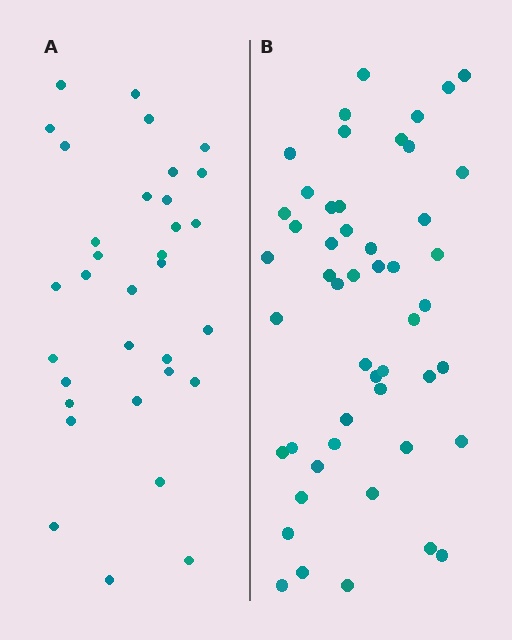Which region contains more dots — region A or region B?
Region B (the right region) has more dots.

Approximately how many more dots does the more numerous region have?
Region B has approximately 15 more dots than region A.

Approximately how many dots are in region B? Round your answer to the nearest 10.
About 50 dots.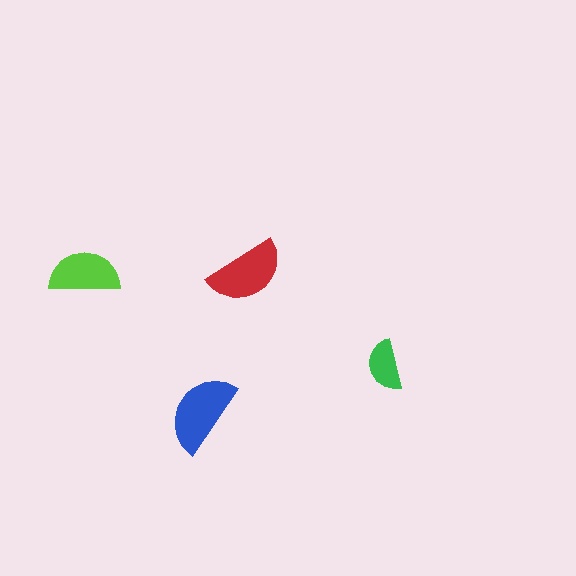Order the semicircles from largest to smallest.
the blue one, the red one, the lime one, the green one.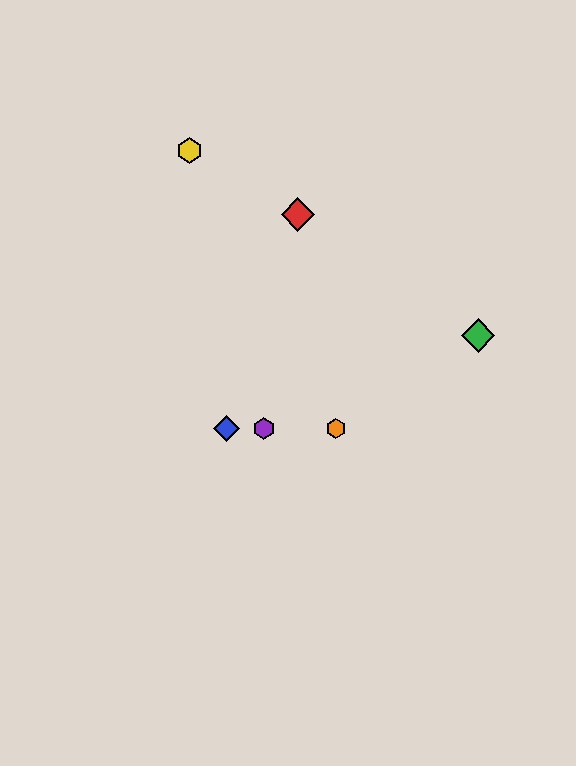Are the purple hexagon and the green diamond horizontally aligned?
No, the purple hexagon is at y≈429 and the green diamond is at y≈336.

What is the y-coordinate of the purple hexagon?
The purple hexagon is at y≈429.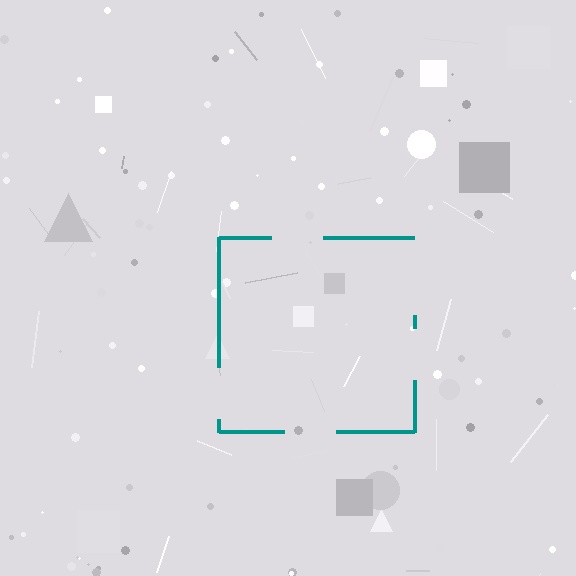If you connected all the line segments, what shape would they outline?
They would outline a square.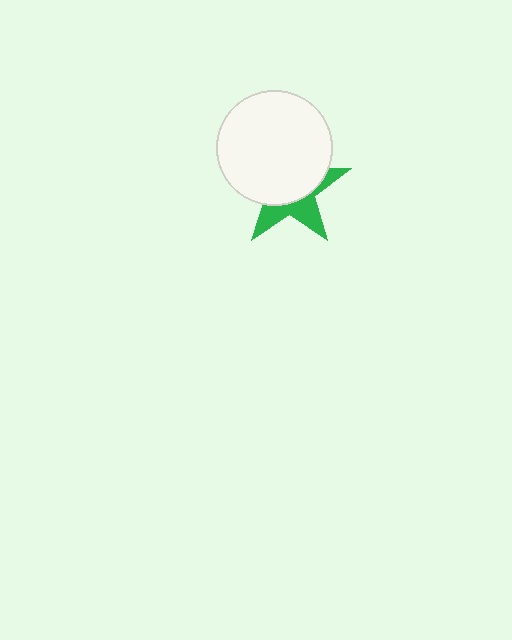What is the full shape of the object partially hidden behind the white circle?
The partially hidden object is a green star.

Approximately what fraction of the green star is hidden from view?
Roughly 62% of the green star is hidden behind the white circle.